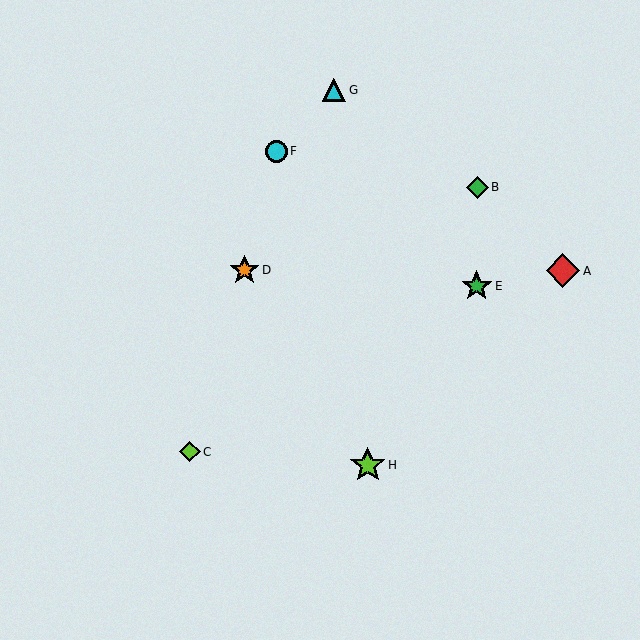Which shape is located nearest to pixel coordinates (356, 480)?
The lime star (labeled H) at (368, 465) is nearest to that location.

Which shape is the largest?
The lime star (labeled H) is the largest.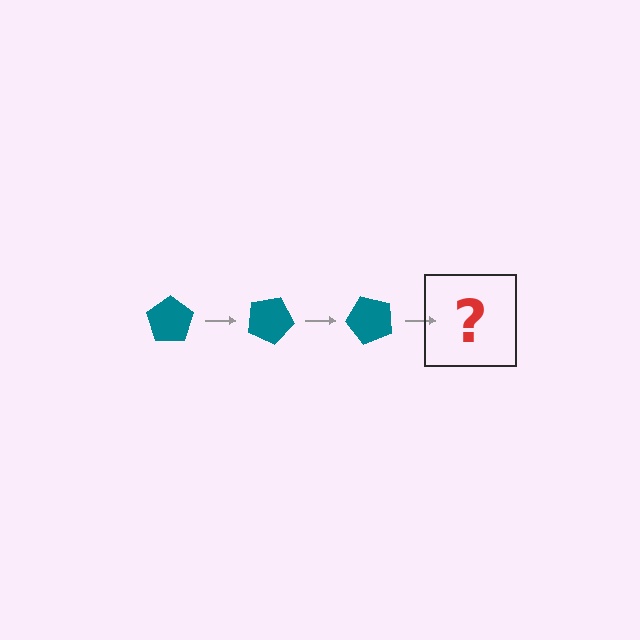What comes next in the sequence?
The next element should be a teal pentagon rotated 75 degrees.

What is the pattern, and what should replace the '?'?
The pattern is that the pentagon rotates 25 degrees each step. The '?' should be a teal pentagon rotated 75 degrees.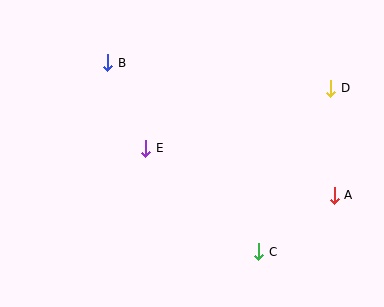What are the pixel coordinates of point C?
Point C is at (259, 252).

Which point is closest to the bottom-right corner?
Point A is closest to the bottom-right corner.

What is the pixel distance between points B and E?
The distance between B and E is 94 pixels.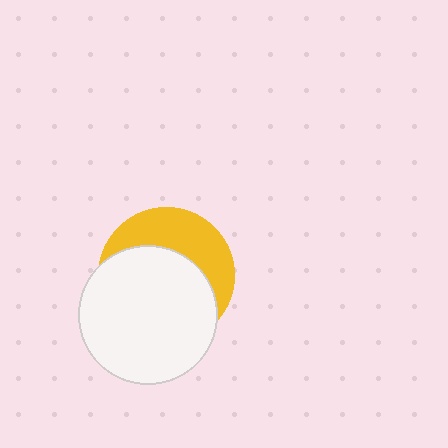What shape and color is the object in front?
The object in front is a white circle.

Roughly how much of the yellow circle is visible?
A small part of it is visible (roughly 38%).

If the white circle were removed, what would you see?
You would see the complete yellow circle.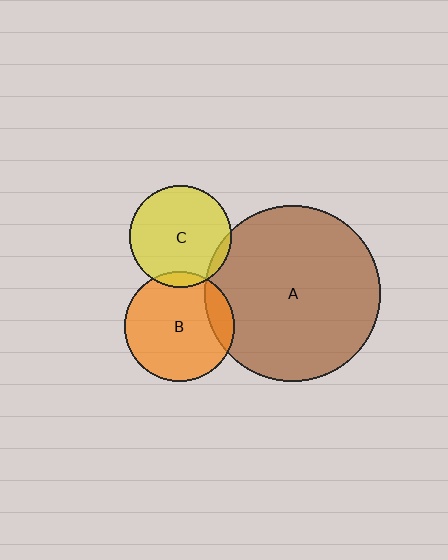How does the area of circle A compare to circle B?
Approximately 2.6 times.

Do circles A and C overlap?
Yes.